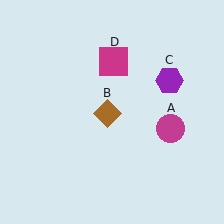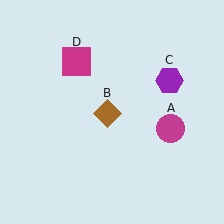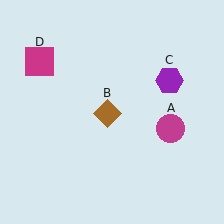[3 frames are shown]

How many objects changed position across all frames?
1 object changed position: magenta square (object D).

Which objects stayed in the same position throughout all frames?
Magenta circle (object A) and brown diamond (object B) and purple hexagon (object C) remained stationary.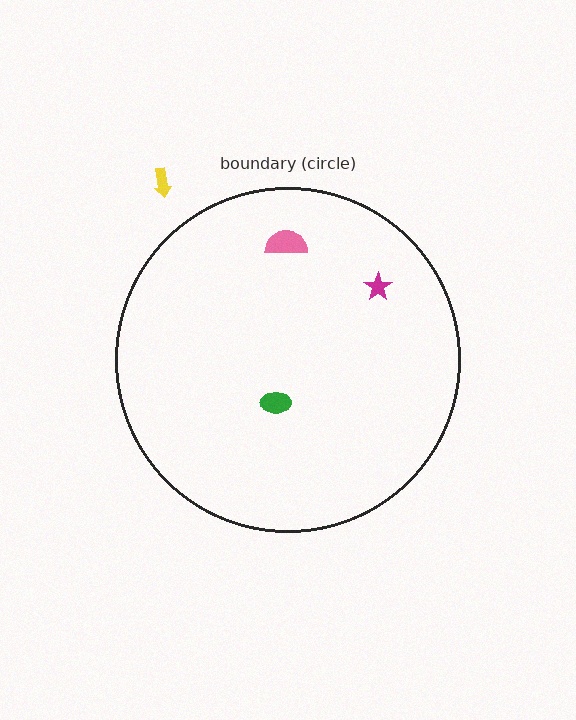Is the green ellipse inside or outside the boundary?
Inside.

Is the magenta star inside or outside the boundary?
Inside.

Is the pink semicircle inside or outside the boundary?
Inside.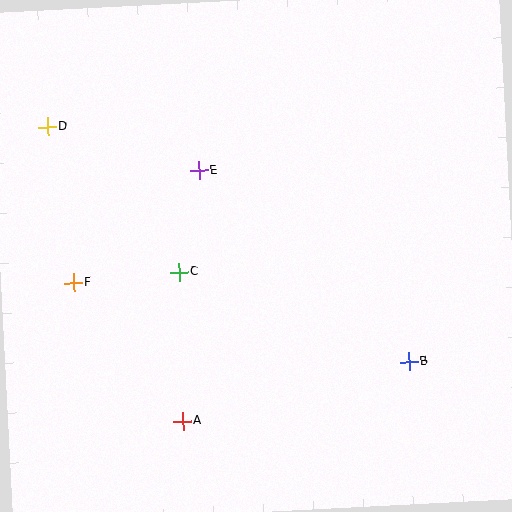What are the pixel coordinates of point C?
Point C is at (179, 272).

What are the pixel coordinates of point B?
Point B is at (409, 362).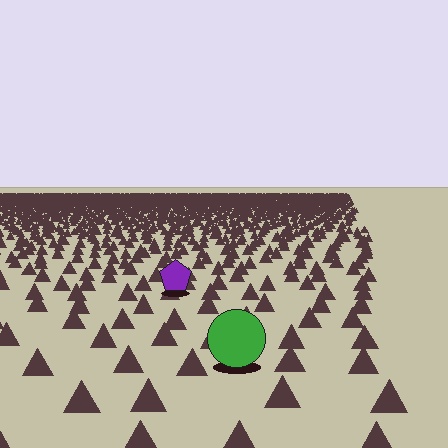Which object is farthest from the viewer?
The purple pentagon is farthest from the viewer. It appears smaller and the ground texture around it is denser.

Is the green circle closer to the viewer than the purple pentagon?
Yes. The green circle is closer — you can tell from the texture gradient: the ground texture is coarser near it.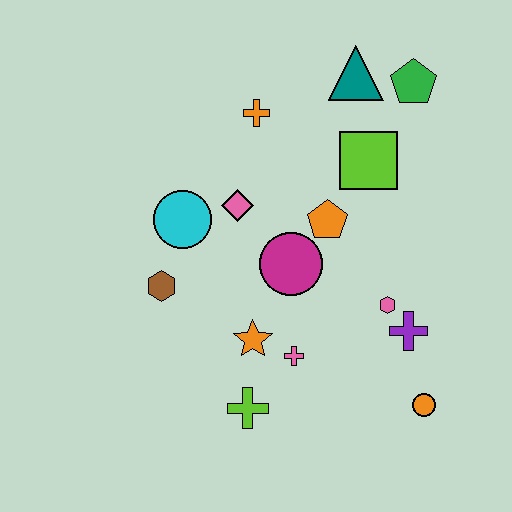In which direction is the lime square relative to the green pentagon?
The lime square is below the green pentagon.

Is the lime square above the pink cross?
Yes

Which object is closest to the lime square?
The orange pentagon is closest to the lime square.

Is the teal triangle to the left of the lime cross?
No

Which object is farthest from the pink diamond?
The orange circle is farthest from the pink diamond.